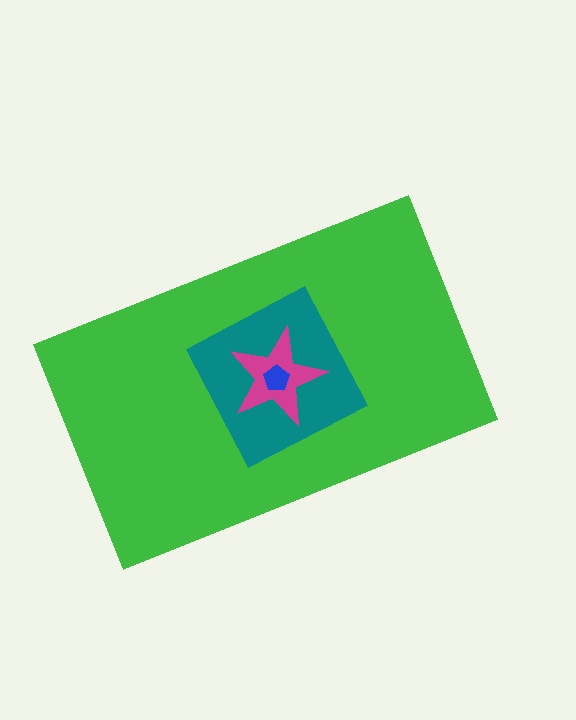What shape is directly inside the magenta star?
The blue pentagon.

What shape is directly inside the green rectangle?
The teal square.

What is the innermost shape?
The blue pentagon.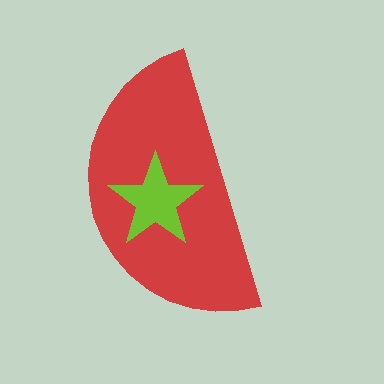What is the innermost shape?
The lime star.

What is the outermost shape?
The red semicircle.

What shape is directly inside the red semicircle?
The lime star.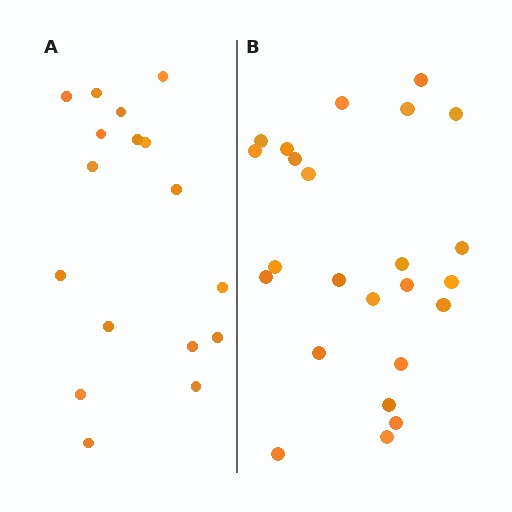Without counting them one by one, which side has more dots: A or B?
Region B (the right region) has more dots.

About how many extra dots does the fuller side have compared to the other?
Region B has roughly 8 or so more dots than region A.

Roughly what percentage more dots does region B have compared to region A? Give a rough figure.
About 40% more.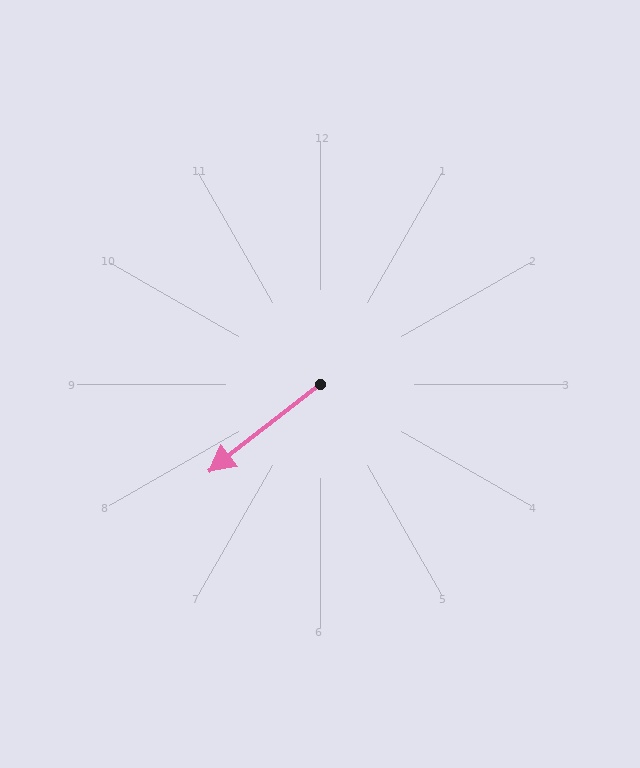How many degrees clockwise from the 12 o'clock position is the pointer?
Approximately 232 degrees.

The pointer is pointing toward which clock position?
Roughly 8 o'clock.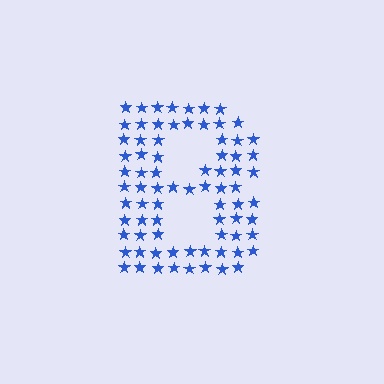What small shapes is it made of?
It is made of small stars.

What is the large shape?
The large shape is the letter B.